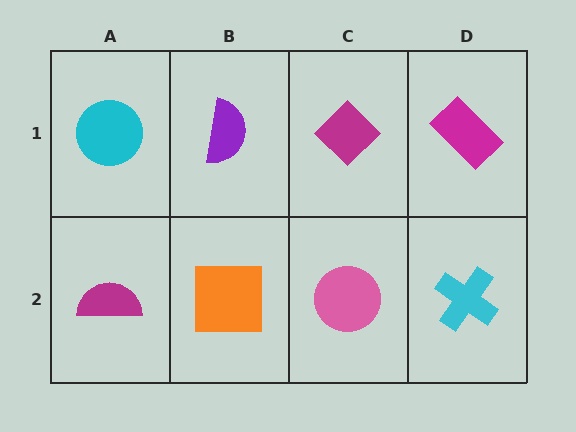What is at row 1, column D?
A magenta rectangle.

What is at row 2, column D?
A cyan cross.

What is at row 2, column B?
An orange square.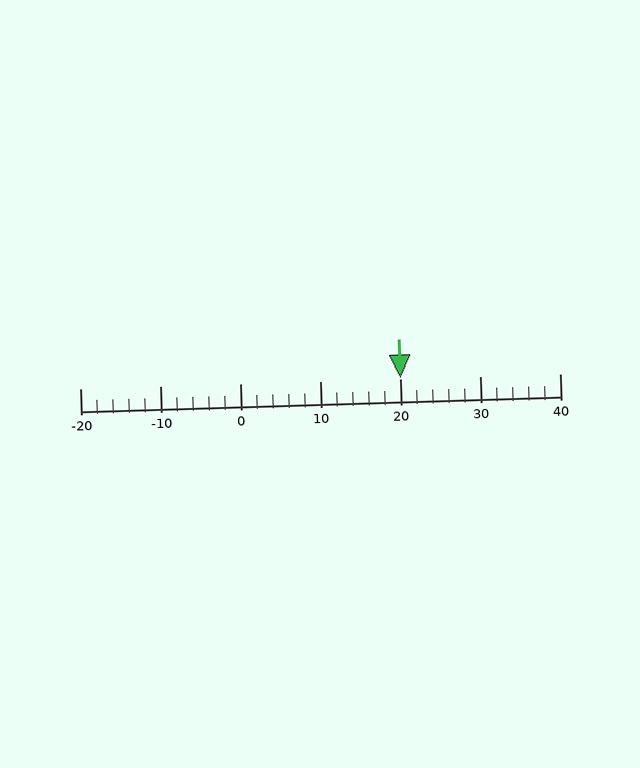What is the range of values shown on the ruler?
The ruler shows values from -20 to 40.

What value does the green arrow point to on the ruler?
The green arrow points to approximately 20.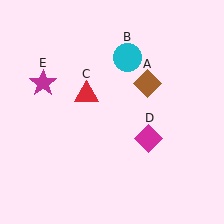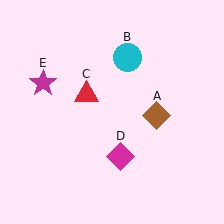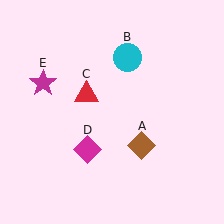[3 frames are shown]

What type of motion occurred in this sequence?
The brown diamond (object A), magenta diamond (object D) rotated clockwise around the center of the scene.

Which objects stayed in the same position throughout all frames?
Cyan circle (object B) and red triangle (object C) and magenta star (object E) remained stationary.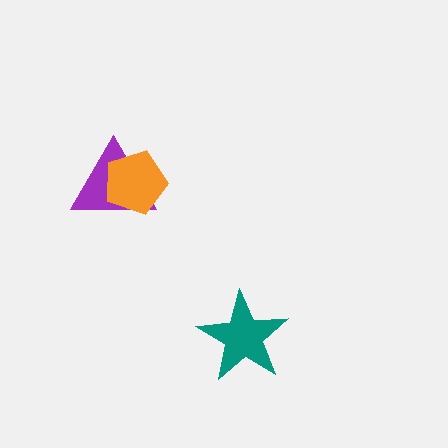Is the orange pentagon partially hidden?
No, no other shape covers it.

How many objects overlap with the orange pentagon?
1 object overlaps with the orange pentagon.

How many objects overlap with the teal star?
0 objects overlap with the teal star.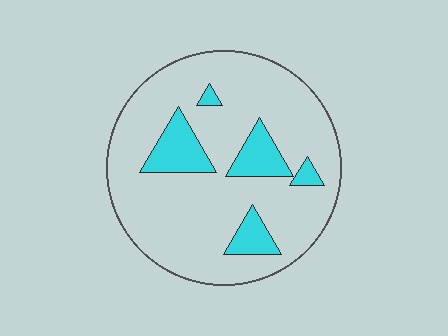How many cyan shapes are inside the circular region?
5.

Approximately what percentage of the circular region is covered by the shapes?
Approximately 15%.